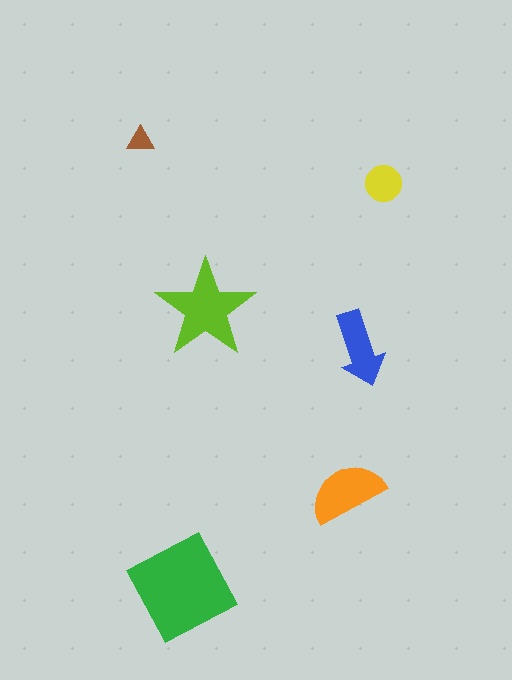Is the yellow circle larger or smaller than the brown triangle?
Larger.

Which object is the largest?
The green diamond.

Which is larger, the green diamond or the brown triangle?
The green diamond.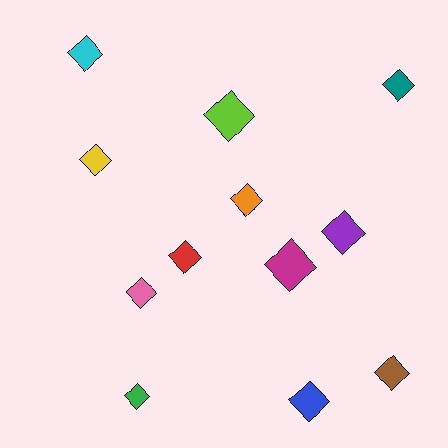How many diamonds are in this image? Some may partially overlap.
There are 12 diamonds.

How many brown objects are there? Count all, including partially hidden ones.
There is 1 brown object.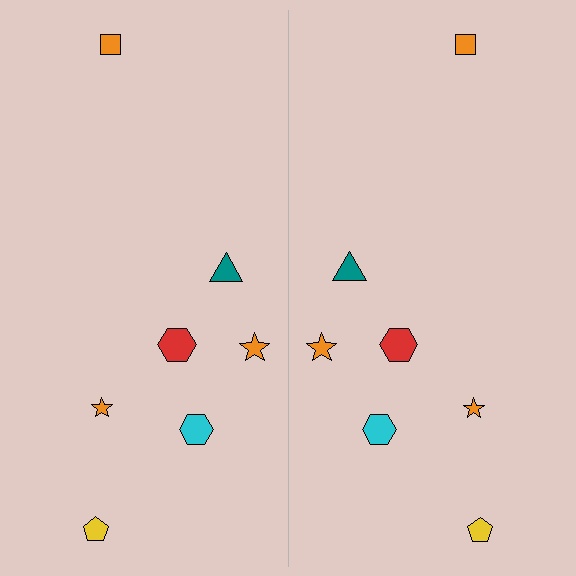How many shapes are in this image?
There are 14 shapes in this image.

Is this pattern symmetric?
Yes, this pattern has bilateral (reflection) symmetry.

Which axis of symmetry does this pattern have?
The pattern has a vertical axis of symmetry running through the center of the image.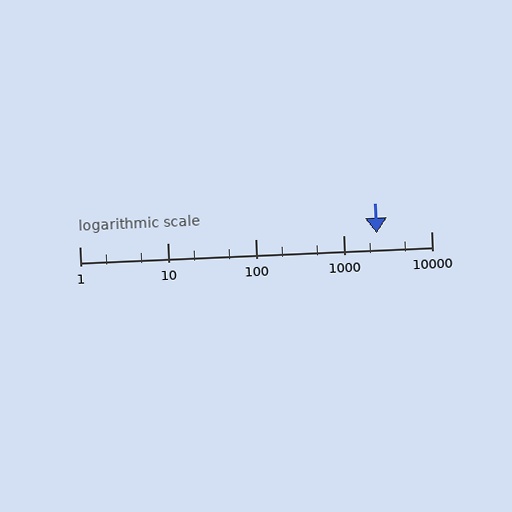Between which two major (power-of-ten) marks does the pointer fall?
The pointer is between 1000 and 10000.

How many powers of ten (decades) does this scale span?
The scale spans 4 decades, from 1 to 10000.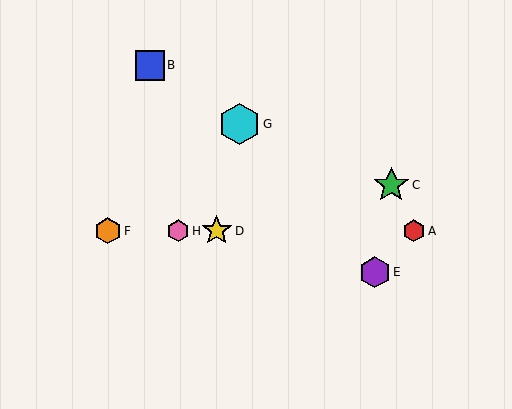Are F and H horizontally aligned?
Yes, both are at y≈231.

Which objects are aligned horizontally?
Objects A, D, F, H are aligned horizontally.